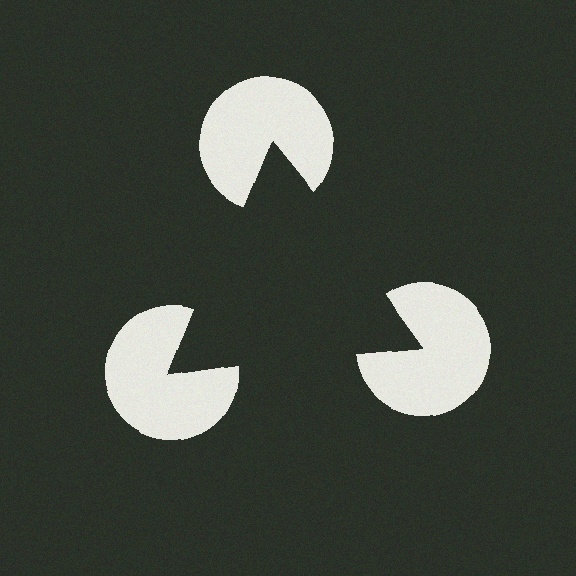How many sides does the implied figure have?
3 sides.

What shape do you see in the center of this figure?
An illusory triangle — its edges are inferred from the aligned wedge cuts in the pac-man discs, not physically drawn.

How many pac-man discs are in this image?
There are 3 — one at each vertex of the illusory triangle.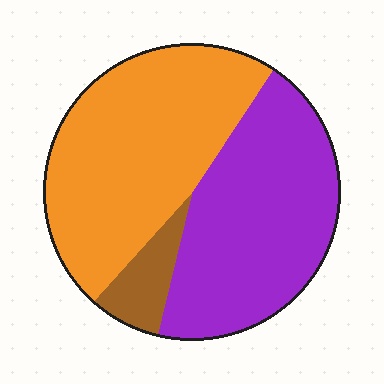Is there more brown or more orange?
Orange.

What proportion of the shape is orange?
Orange takes up about one half (1/2) of the shape.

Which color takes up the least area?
Brown, at roughly 10%.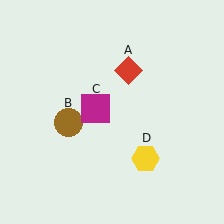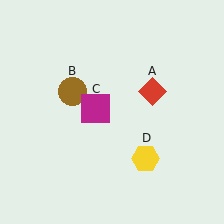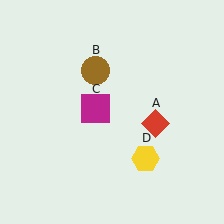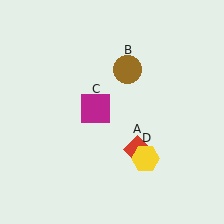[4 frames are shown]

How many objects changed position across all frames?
2 objects changed position: red diamond (object A), brown circle (object B).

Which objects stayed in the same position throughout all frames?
Magenta square (object C) and yellow hexagon (object D) remained stationary.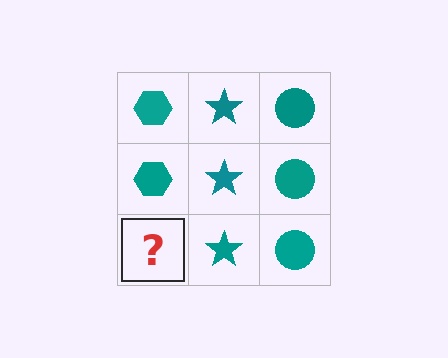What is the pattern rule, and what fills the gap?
The rule is that each column has a consistent shape. The gap should be filled with a teal hexagon.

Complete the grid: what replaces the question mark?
The question mark should be replaced with a teal hexagon.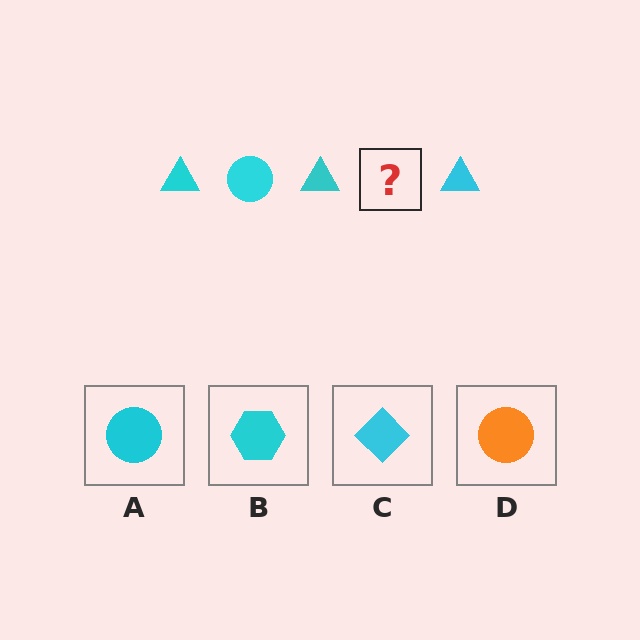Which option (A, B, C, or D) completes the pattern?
A.